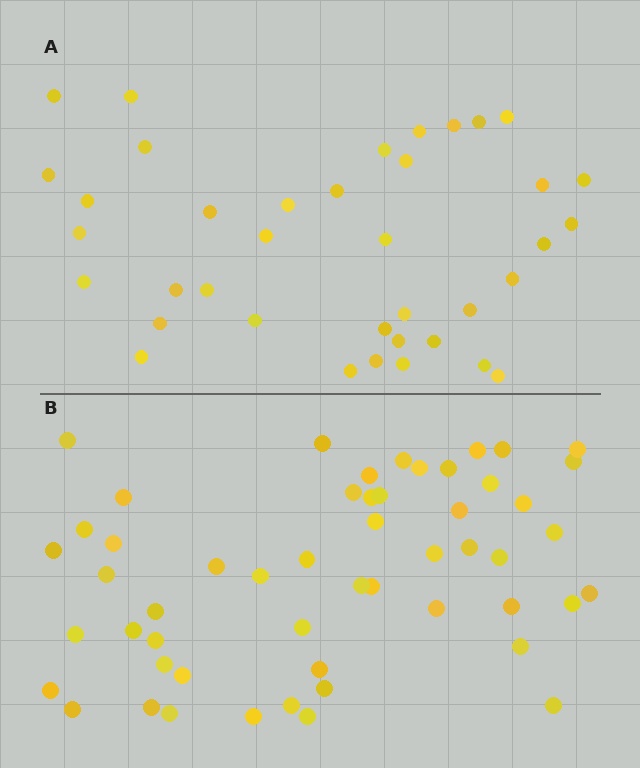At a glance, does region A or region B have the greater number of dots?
Region B (the bottom region) has more dots.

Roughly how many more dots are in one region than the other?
Region B has approximately 15 more dots than region A.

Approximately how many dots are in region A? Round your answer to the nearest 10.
About 40 dots. (The exact count is 38, which rounds to 40.)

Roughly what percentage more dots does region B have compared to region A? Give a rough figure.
About 40% more.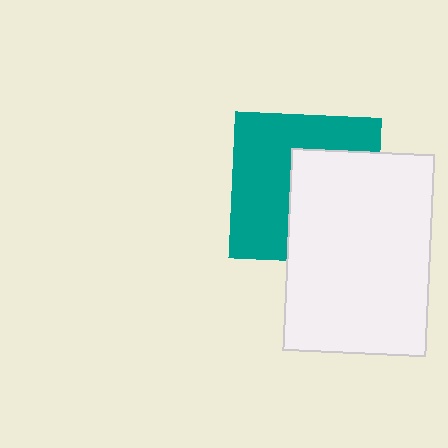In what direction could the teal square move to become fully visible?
The teal square could move left. That would shift it out from behind the white rectangle entirely.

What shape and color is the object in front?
The object in front is a white rectangle.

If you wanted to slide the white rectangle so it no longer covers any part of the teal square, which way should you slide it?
Slide it right — that is the most direct way to separate the two shapes.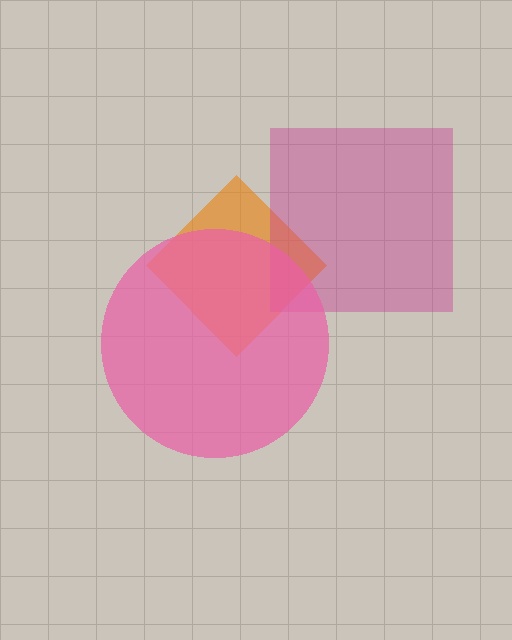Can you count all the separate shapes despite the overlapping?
Yes, there are 3 separate shapes.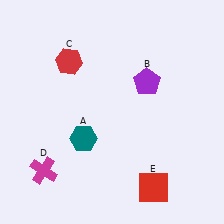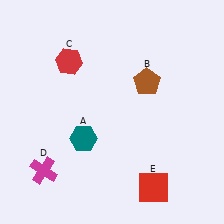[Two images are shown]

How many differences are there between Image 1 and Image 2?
There is 1 difference between the two images.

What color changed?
The pentagon (B) changed from purple in Image 1 to brown in Image 2.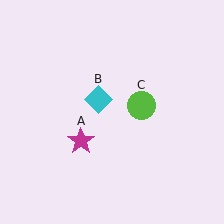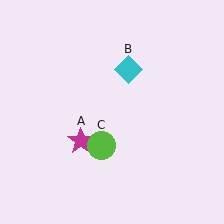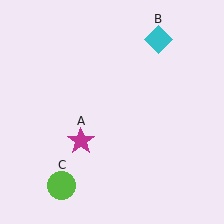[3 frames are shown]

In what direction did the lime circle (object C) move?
The lime circle (object C) moved down and to the left.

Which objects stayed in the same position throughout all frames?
Magenta star (object A) remained stationary.